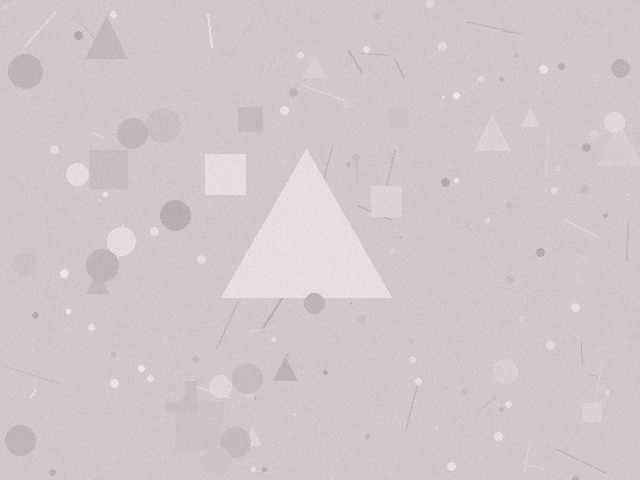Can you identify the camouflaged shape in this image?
The camouflaged shape is a triangle.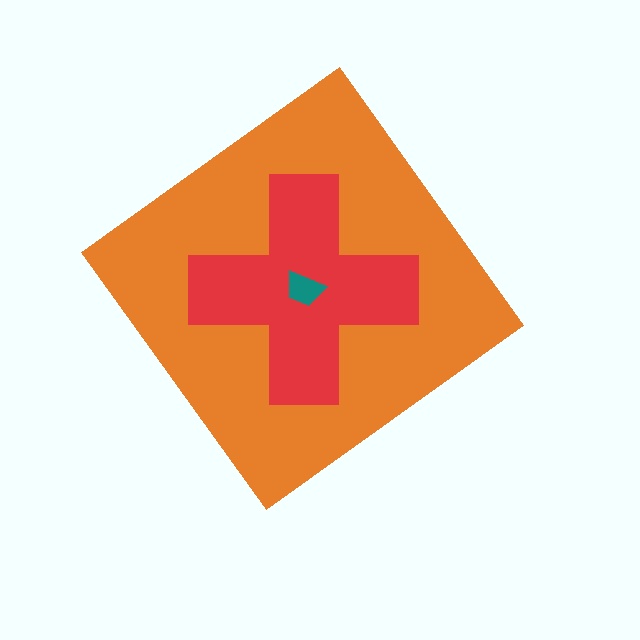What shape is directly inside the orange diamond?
The red cross.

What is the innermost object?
The teal trapezoid.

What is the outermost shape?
The orange diamond.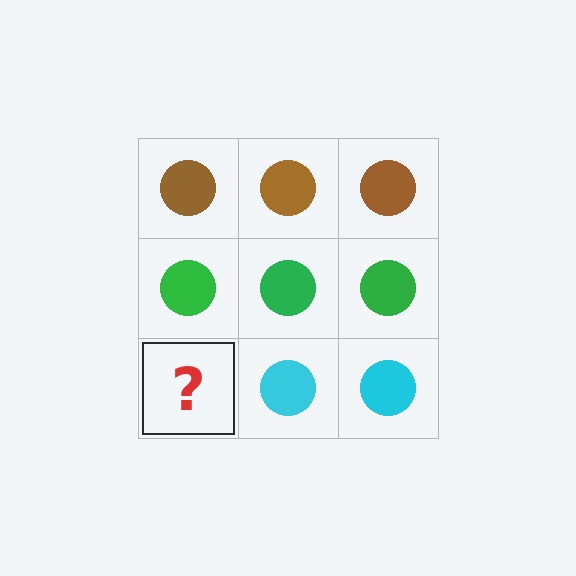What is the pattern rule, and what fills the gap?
The rule is that each row has a consistent color. The gap should be filled with a cyan circle.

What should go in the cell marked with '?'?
The missing cell should contain a cyan circle.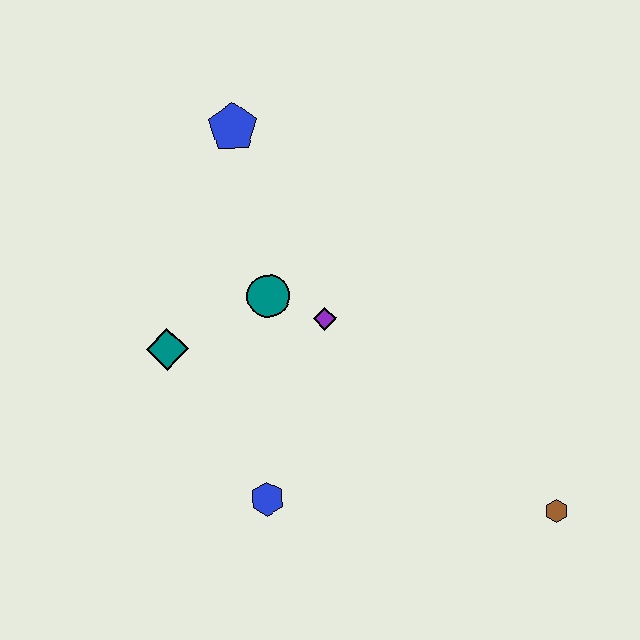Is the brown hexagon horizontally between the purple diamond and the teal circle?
No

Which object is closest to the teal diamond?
The teal circle is closest to the teal diamond.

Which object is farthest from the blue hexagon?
The blue pentagon is farthest from the blue hexagon.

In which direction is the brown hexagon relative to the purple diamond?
The brown hexagon is to the right of the purple diamond.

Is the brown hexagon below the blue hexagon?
Yes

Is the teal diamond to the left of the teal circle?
Yes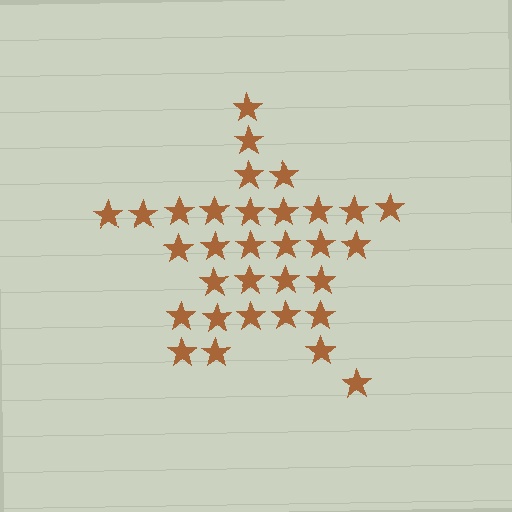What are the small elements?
The small elements are stars.